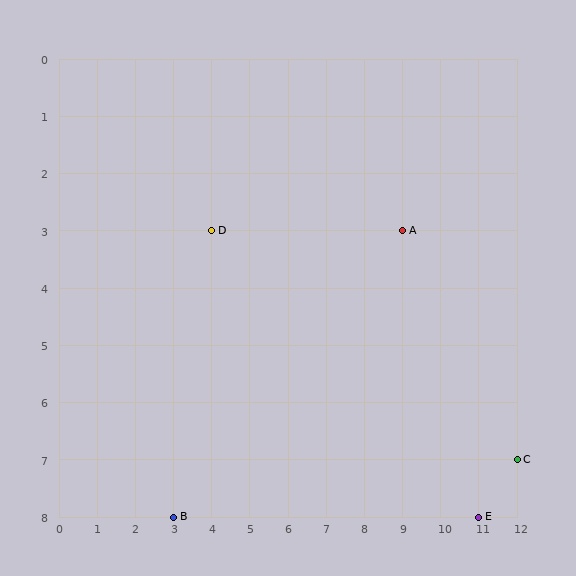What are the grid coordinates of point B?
Point B is at grid coordinates (3, 8).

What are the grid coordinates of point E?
Point E is at grid coordinates (11, 8).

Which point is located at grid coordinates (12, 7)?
Point C is at (12, 7).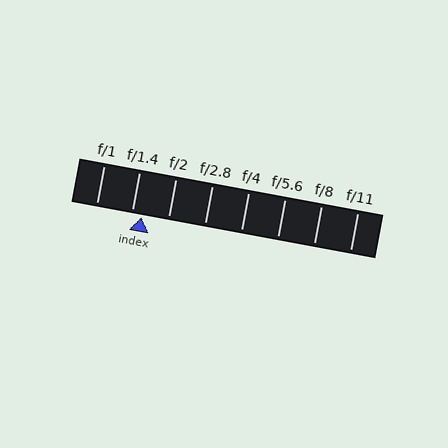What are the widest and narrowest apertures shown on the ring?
The widest aperture shown is f/1 and the narrowest is f/11.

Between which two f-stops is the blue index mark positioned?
The index mark is between f/1.4 and f/2.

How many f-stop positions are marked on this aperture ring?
There are 8 f-stop positions marked.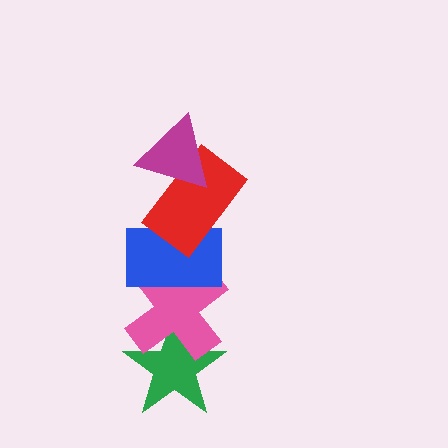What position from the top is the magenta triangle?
The magenta triangle is 1st from the top.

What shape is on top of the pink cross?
The blue rectangle is on top of the pink cross.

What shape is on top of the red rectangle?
The magenta triangle is on top of the red rectangle.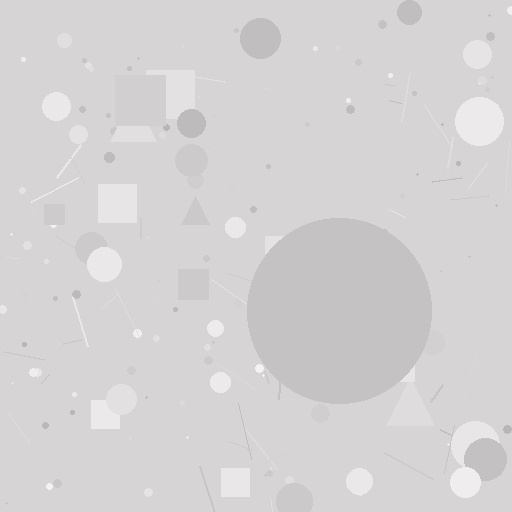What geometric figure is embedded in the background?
A circle is embedded in the background.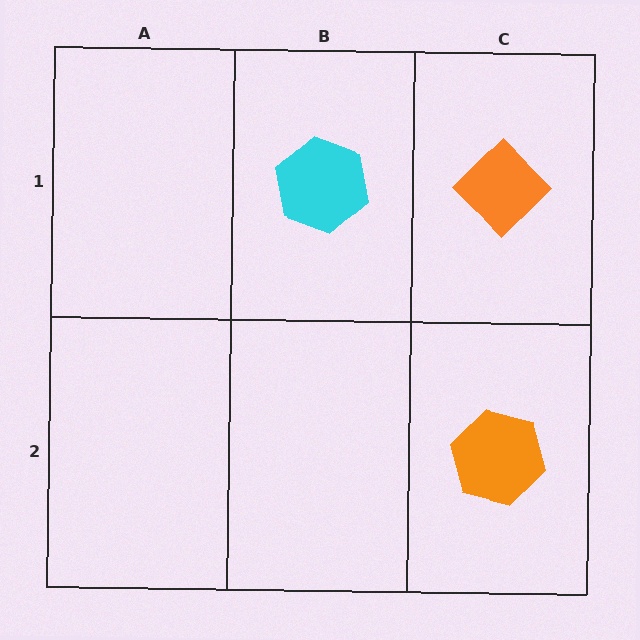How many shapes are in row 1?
2 shapes.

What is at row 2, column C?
An orange hexagon.